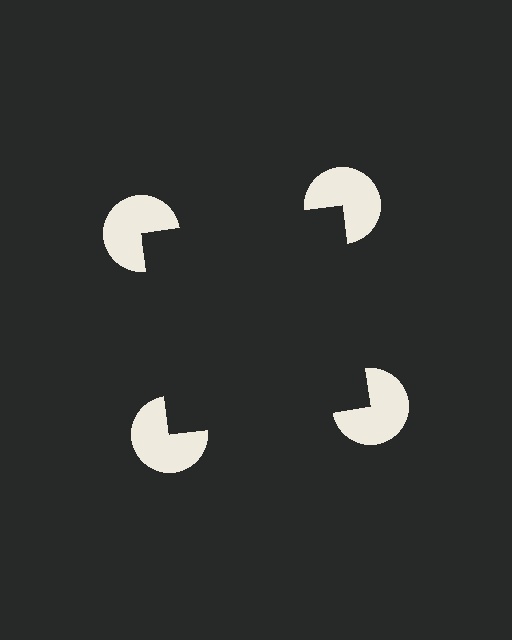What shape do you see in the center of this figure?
An illusory square — its edges are inferred from the aligned wedge cuts in the pac-man discs, not physically drawn.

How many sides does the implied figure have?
4 sides.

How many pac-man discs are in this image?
There are 4 — one at each vertex of the illusory square.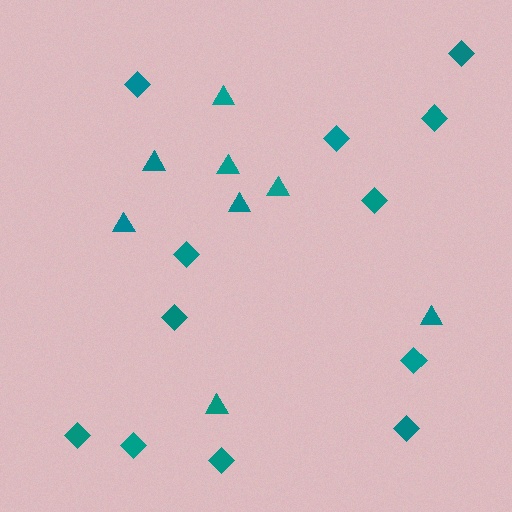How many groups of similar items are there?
There are 2 groups: one group of diamonds (12) and one group of triangles (8).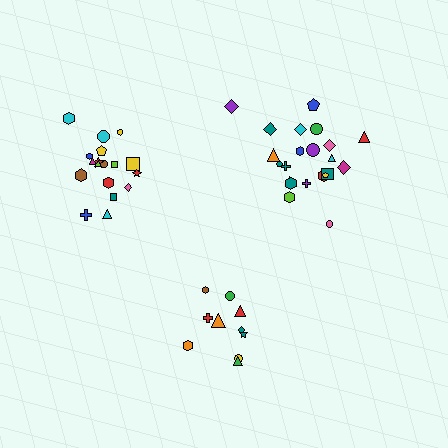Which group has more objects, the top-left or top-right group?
The top-right group.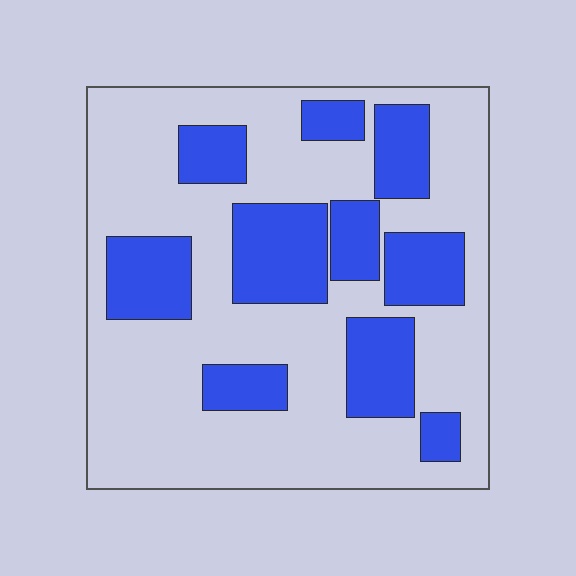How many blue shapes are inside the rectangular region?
10.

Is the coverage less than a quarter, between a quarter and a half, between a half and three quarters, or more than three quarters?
Between a quarter and a half.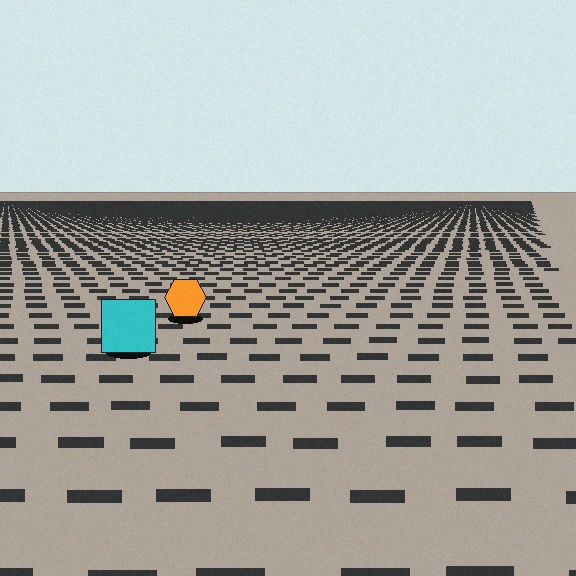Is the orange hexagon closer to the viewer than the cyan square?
No. The cyan square is closer — you can tell from the texture gradient: the ground texture is coarser near it.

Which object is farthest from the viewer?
The orange hexagon is farthest from the viewer. It appears smaller and the ground texture around it is denser.